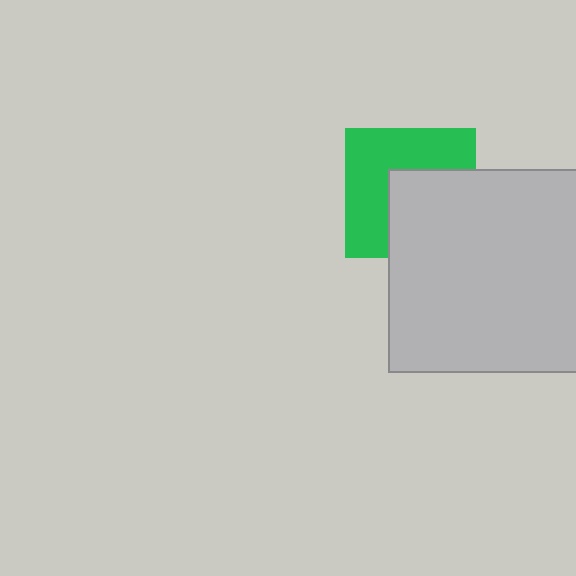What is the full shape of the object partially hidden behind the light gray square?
The partially hidden object is a green square.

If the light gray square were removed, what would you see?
You would see the complete green square.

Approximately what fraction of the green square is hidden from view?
Roughly 46% of the green square is hidden behind the light gray square.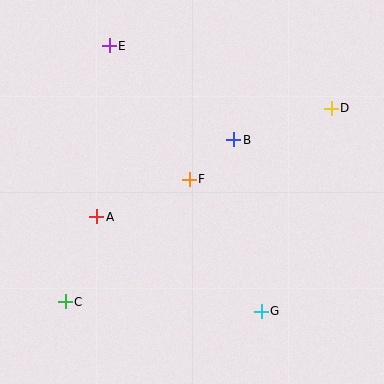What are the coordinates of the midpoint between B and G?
The midpoint between B and G is at (248, 225).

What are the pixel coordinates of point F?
Point F is at (189, 179).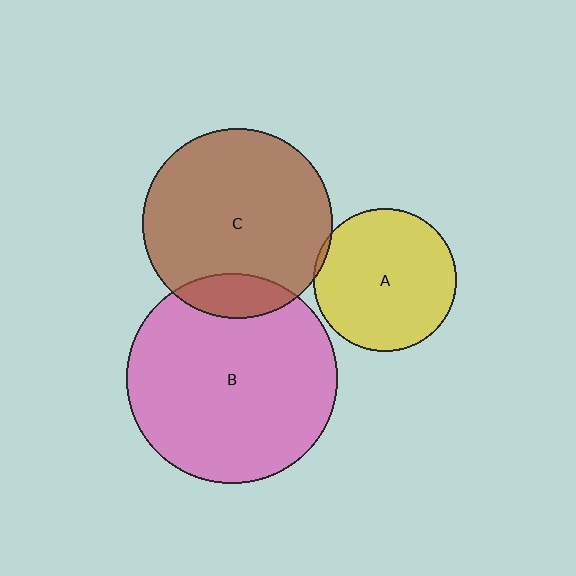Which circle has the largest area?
Circle B (pink).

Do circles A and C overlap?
Yes.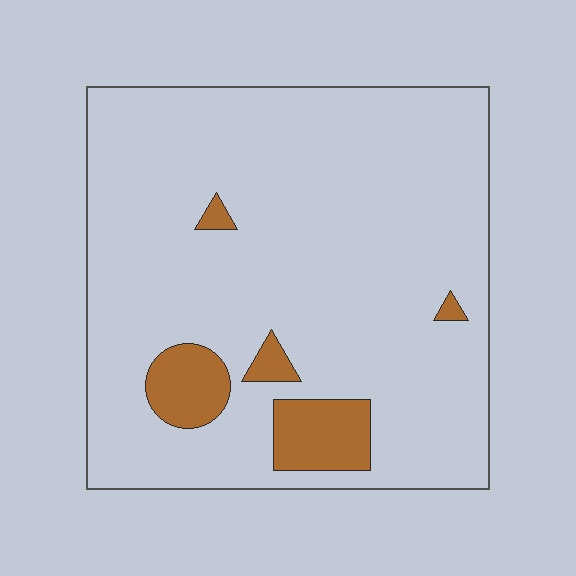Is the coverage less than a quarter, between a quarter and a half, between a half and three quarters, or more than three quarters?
Less than a quarter.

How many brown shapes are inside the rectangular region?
5.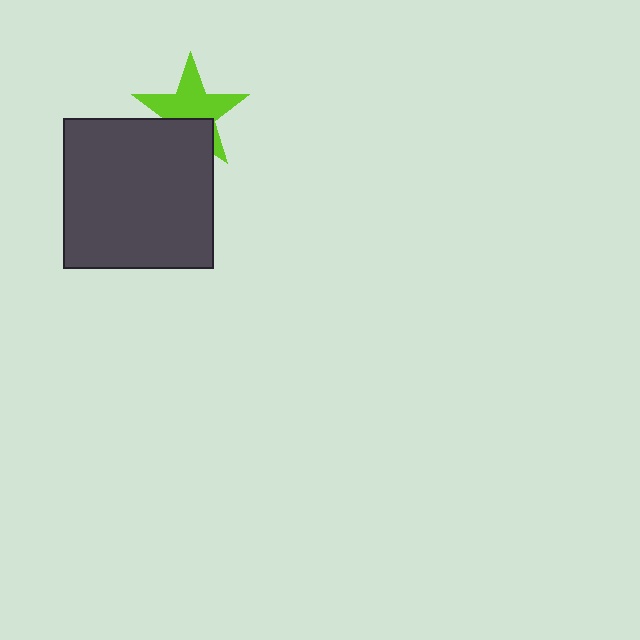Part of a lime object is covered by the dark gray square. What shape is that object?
It is a star.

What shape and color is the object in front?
The object in front is a dark gray square.